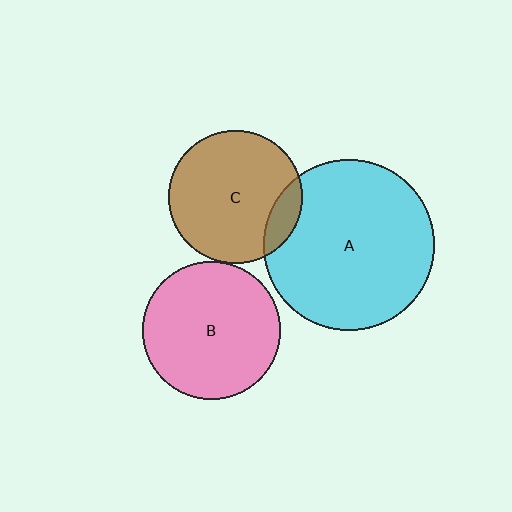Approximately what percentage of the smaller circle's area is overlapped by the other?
Approximately 5%.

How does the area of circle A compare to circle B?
Approximately 1.5 times.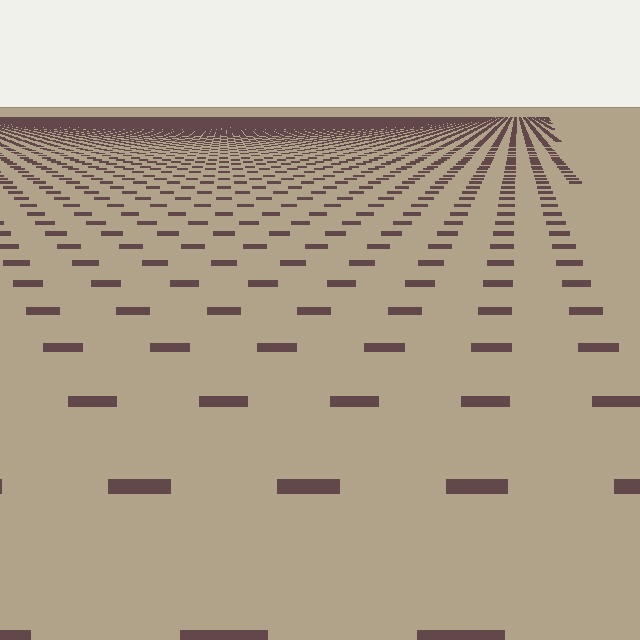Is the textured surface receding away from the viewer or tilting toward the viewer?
The surface is receding away from the viewer. Texture elements get smaller and denser toward the top.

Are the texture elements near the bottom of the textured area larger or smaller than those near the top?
Larger. Near the bottom, elements are closer to the viewer and appear at a bigger on-screen size.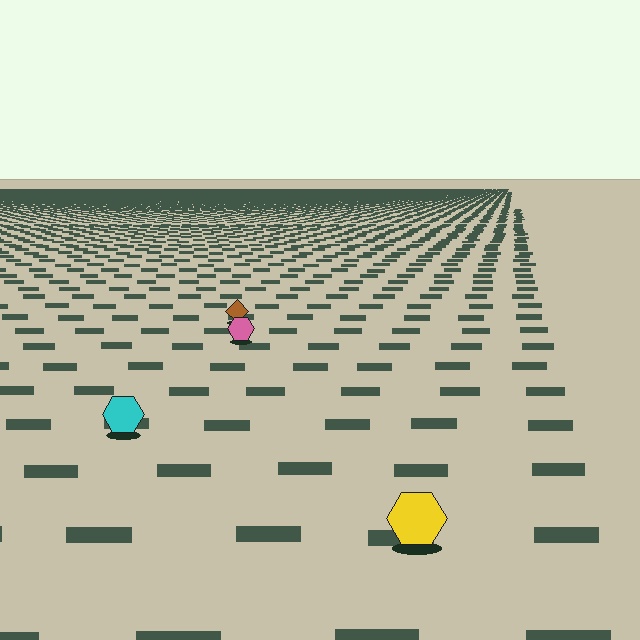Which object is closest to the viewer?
The yellow hexagon is closest. The texture marks near it are larger and more spread out.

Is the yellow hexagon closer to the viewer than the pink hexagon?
Yes. The yellow hexagon is closer — you can tell from the texture gradient: the ground texture is coarser near it.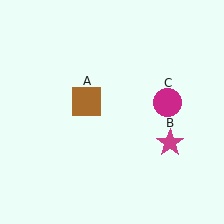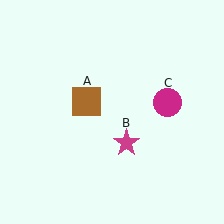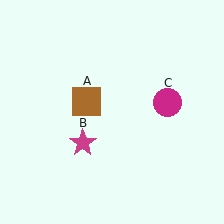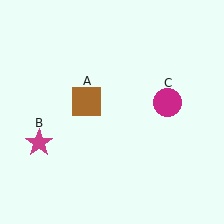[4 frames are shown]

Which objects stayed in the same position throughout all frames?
Brown square (object A) and magenta circle (object C) remained stationary.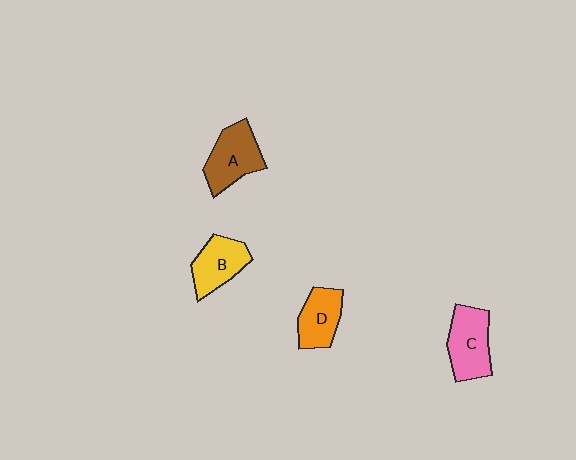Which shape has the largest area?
Shape C (pink).